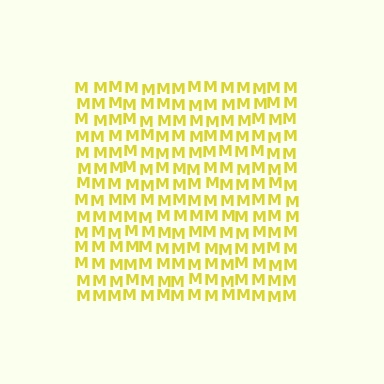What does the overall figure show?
The overall figure shows a square.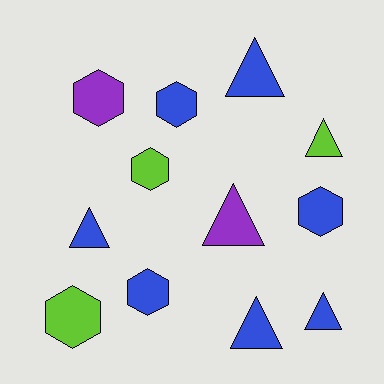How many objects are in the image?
There are 12 objects.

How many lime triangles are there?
There is 1 lime triangle.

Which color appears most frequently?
Blue, with 7 objects.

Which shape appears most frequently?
Triangle, with 6 objects.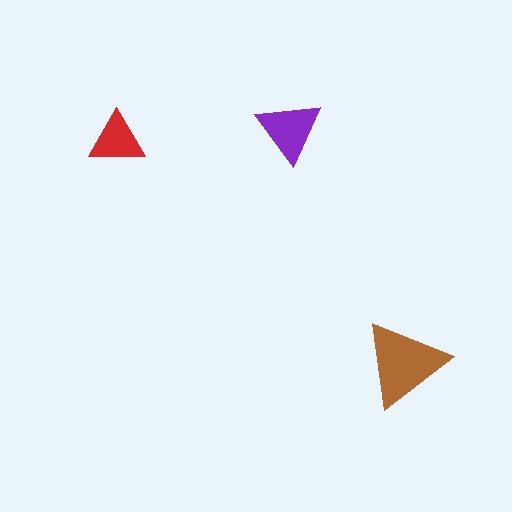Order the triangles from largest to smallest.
the brown one, the purple one, the red one.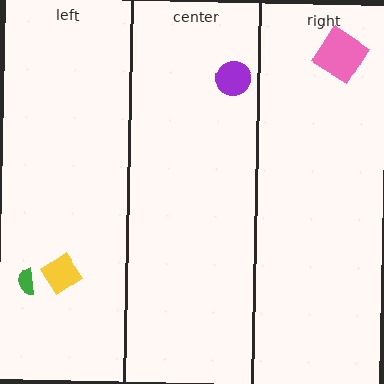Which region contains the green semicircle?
The left region.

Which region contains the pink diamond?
The right region.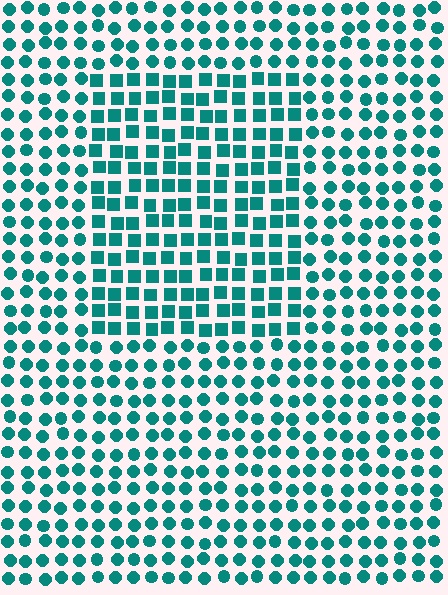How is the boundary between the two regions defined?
The boundary is defined by a change in element shape: squares inside vs. circles outside. All elements share the same color and spacing.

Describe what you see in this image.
The image is filled with small teal elements arranged in a uniform grid. A rectangle-shaped region contains squares, while the surrounding area contains circles. The boundary is defined purely by the change in element shape.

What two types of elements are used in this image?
The image uses squares inside the rectangle region and circles outside it.